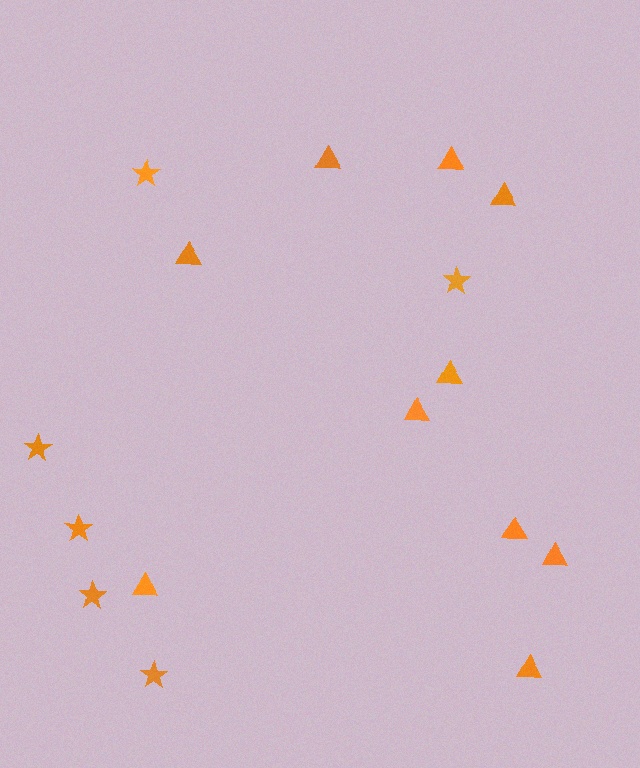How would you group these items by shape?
There are 2 groups: one group of stars (6) and one group of triangles (10).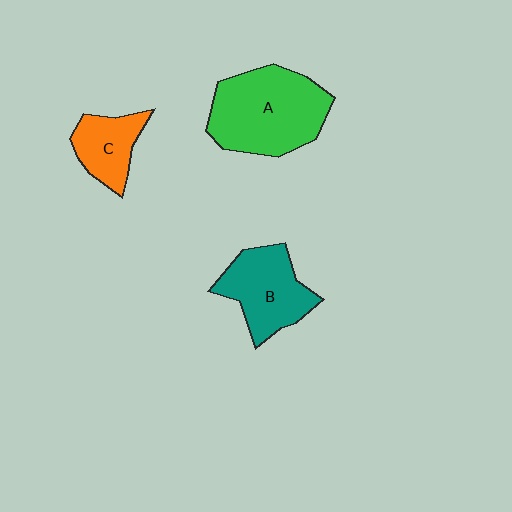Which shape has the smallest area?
Shape C (orange).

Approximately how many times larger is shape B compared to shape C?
Approximately 1.5 times.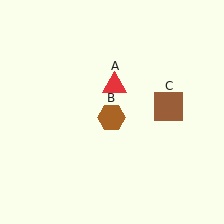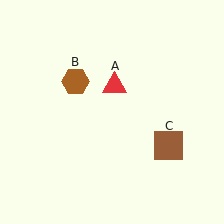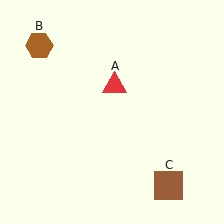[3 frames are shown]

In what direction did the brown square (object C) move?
The brown square (object C) moved down.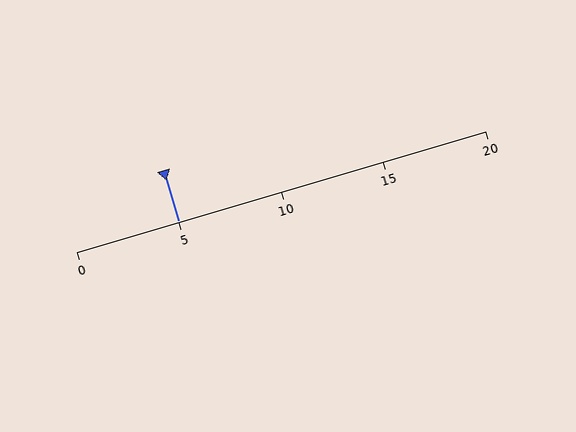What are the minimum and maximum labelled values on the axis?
The axis runs from 0 to 20.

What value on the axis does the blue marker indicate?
The marker indicates approximately 5.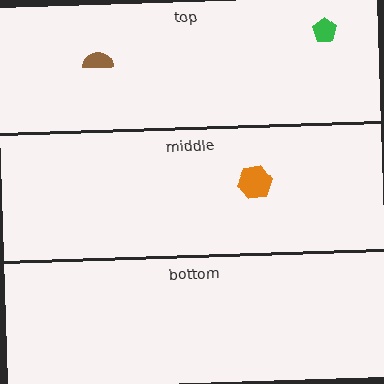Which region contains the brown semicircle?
The top region.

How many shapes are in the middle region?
1.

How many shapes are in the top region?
2.